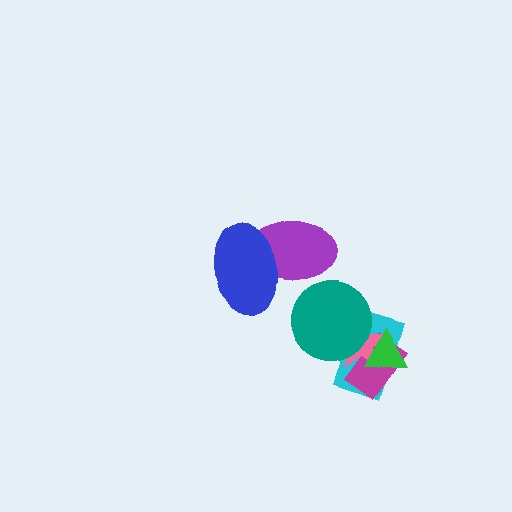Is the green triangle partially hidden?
No, no other shape covers it.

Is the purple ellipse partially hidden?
Yes, it is partially covered by another shape.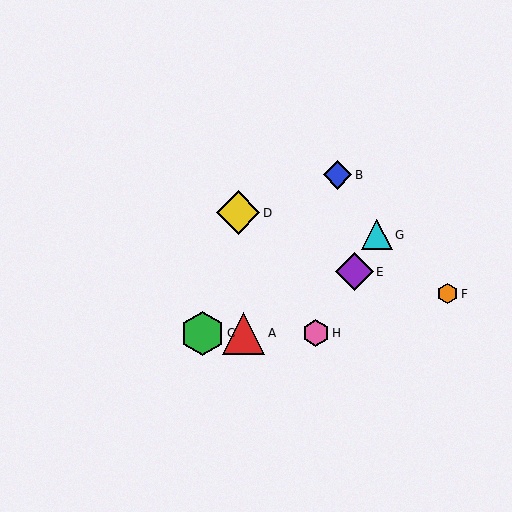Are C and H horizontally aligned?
Yes, both are at y≈333.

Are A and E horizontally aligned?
No, A is at y≈333 and E is at y≈272.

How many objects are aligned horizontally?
3 objects (A, C, H) are aligned horizontally.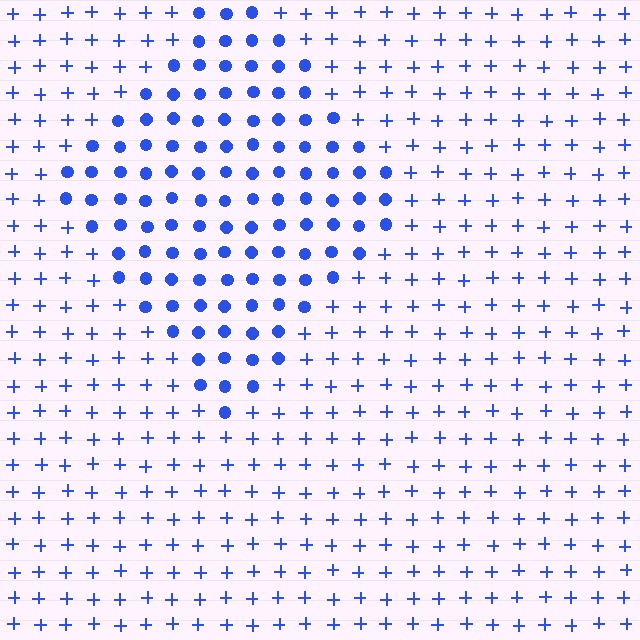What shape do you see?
I see a diamond.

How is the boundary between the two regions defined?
The boundary is defined by a change in element shape: circles inside vs. plus signs outside. All elements share the same color and spacing.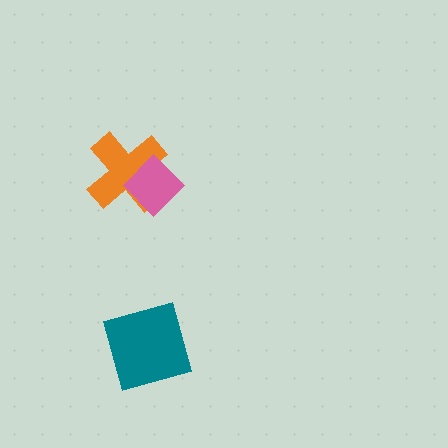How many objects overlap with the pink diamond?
1 object overlaps with the pink diamond.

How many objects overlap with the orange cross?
1 object overlaps with the orange cross.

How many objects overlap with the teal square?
0 objects overlap with the teal square.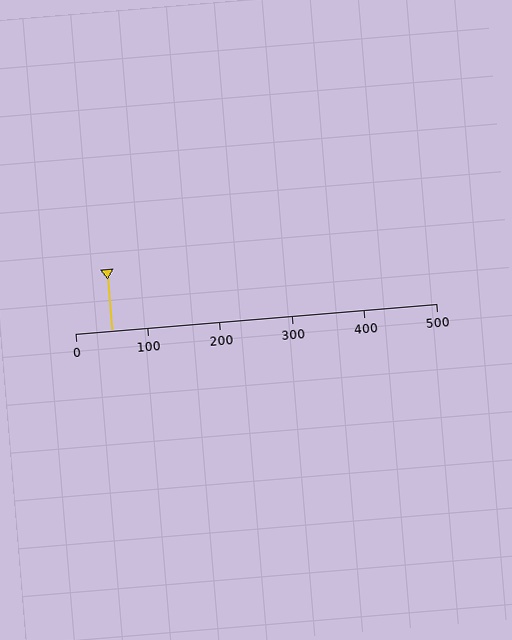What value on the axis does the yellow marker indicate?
The marker indicates approximately 50.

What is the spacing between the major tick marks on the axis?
The major ticks are spaced 100 apart.